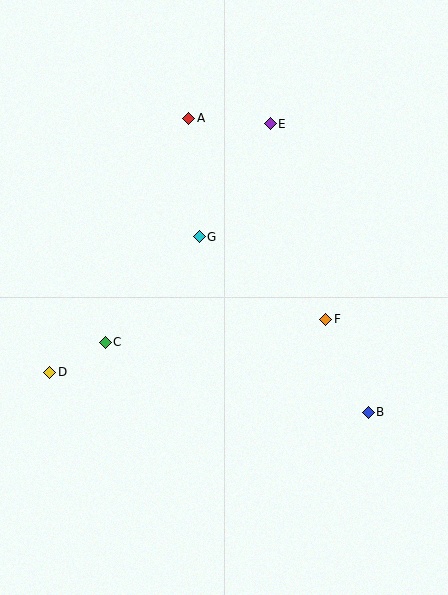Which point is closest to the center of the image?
Point G at (199, 237) is closest to the center.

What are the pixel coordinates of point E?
Point E is at (270, 124).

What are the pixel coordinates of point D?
Point D is at (50, 372).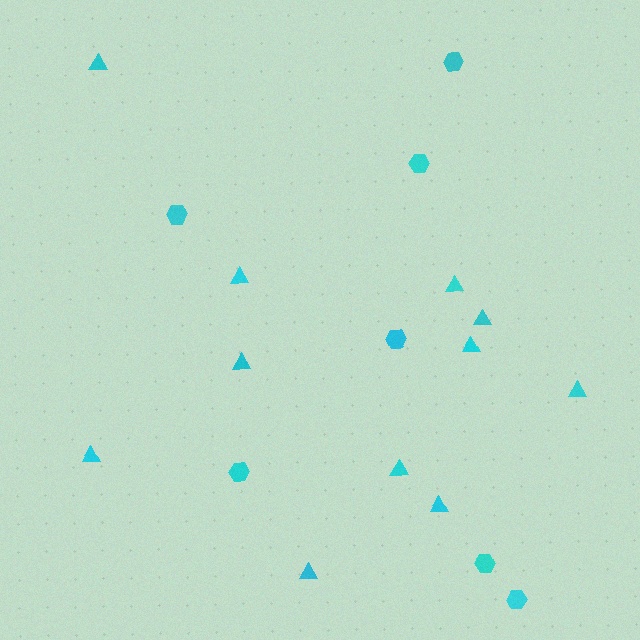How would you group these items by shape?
There are 2 groups: one group of hexagons (7) and one group of triangles (11).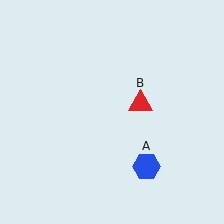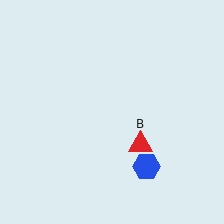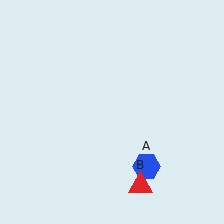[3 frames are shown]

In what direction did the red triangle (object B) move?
The red triangle (object B) moved down.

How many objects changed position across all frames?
1 object changed position: red triangle (object B).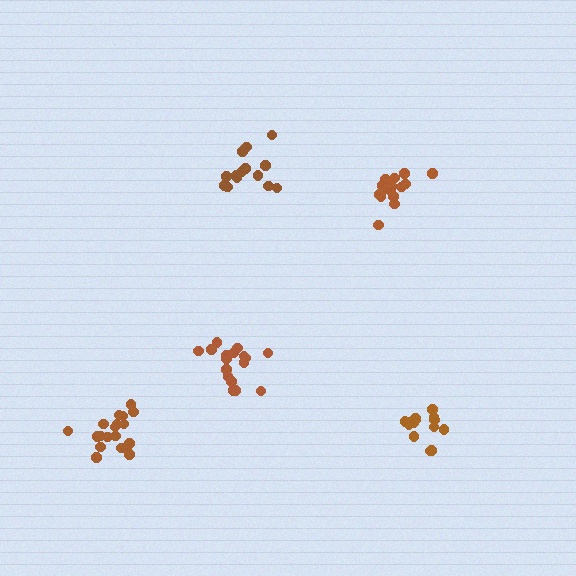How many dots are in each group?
Group 1: 17 dots, Group 2: 16 dots, Group 3: 18 dots, Group 4: 14 dots, Group 5: 15 dots (80 total).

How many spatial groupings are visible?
There are 5 spatial groupings.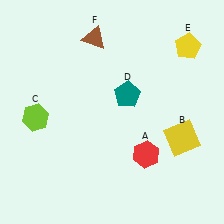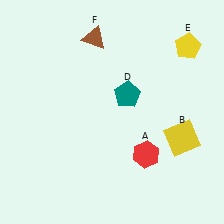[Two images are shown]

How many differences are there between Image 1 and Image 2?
There is 1 difference between the two images.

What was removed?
The lime hexagon (C) was removed in Image 2.